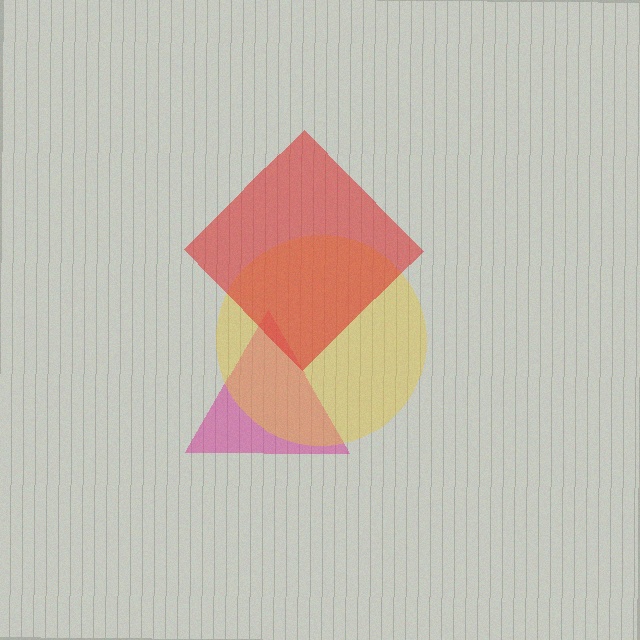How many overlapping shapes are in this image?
There are 3 overlapping shapes in the image.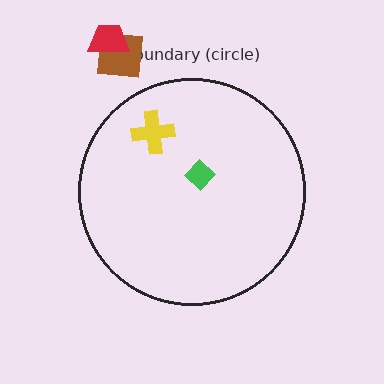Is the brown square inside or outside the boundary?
Outside.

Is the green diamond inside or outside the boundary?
Inside.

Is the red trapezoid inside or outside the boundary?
Outside.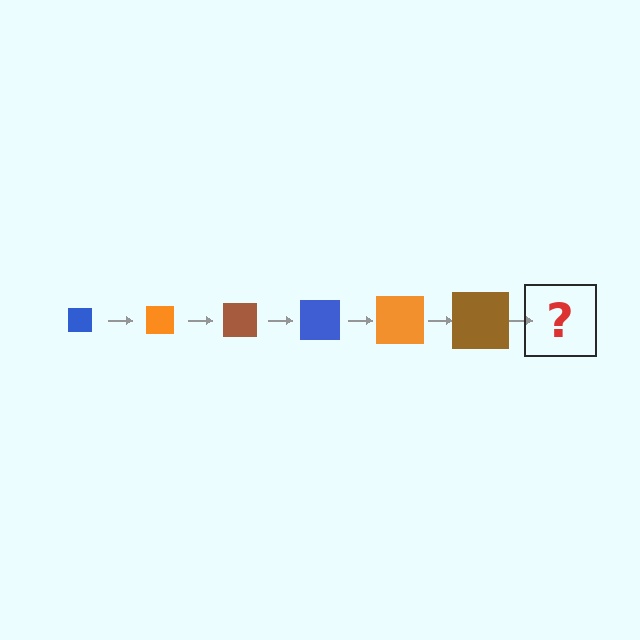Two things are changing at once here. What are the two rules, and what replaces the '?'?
The two rules are that the square grows larger each step and the color cycles through blue, orange, and brown. The '?' should be a blue square, larger than the previous one.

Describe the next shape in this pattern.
It should be a blue square, larger than the previous one.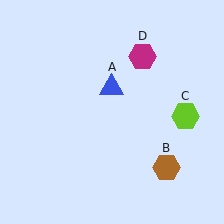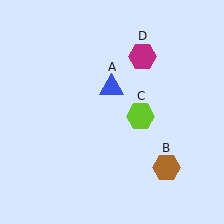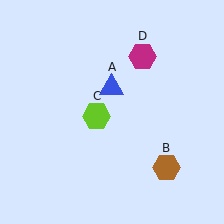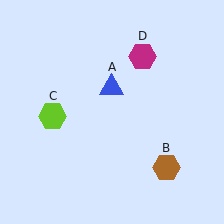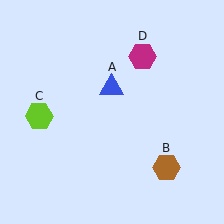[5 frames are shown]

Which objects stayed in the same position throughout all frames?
Blue triangle (object A) and brown hexagon (object B) and magenta hexagon (object D) remained stationary.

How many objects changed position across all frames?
1 object changed position: lime hexagon (object C).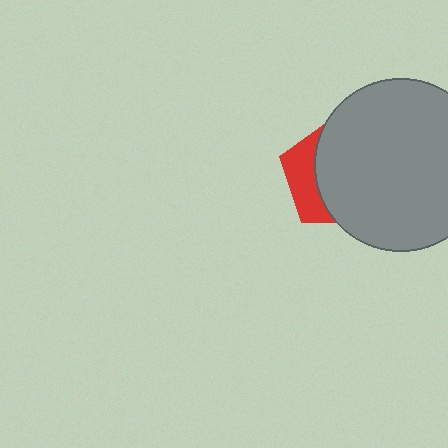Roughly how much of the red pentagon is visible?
A small part of it is visible (roughly 30%).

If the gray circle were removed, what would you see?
You would see the complete red pentagon.